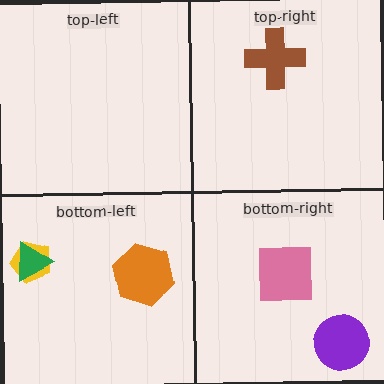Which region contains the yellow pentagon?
The bottom-left region.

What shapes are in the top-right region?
The brown cross.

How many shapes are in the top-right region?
1.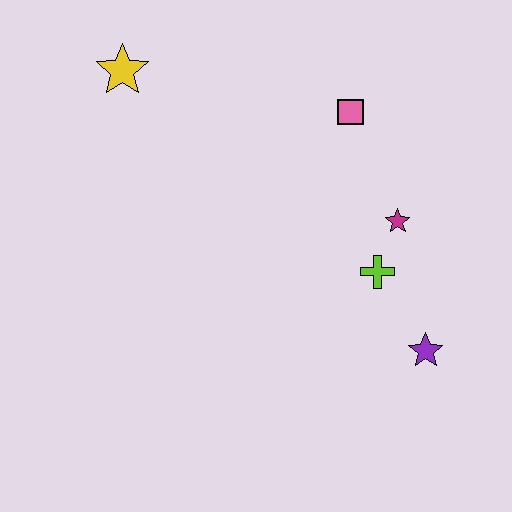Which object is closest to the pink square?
The magenta star is closest to the pink square.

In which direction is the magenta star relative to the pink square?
The magenta star is below the pink square.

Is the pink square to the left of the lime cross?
Yes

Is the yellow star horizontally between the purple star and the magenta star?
No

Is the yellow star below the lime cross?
No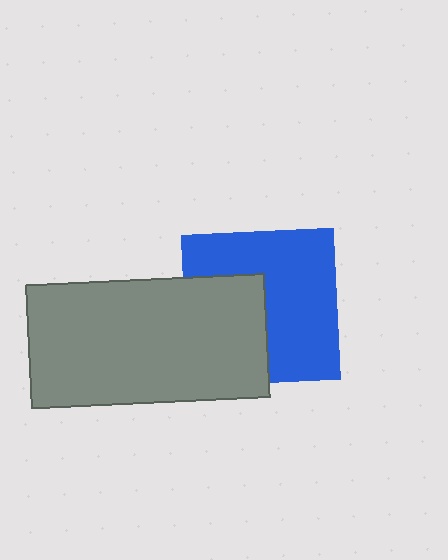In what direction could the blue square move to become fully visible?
The blue square could move right. That would shift it out from behind the gray rectangle entirely.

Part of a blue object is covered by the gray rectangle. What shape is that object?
It is a square.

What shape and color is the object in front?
The object in front is a gray rectangle.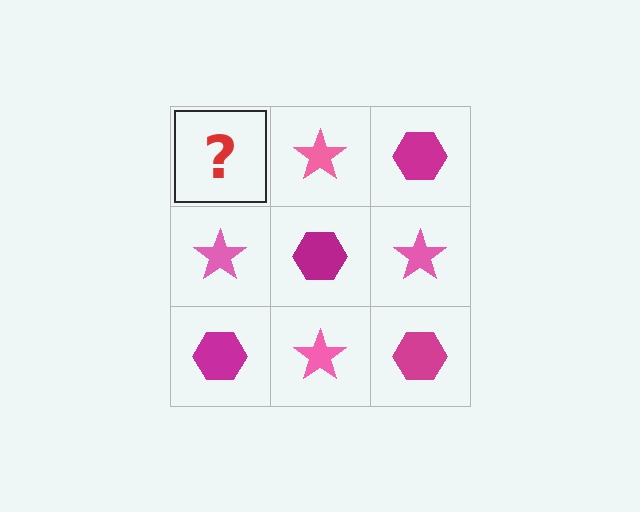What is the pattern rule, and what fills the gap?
The rule is that it alternates magenta hexagon and pink star in a checkerboard pattern. The gap should be filled with a magenta hexagon.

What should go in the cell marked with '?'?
The missing cell should contain a magenta hexagon.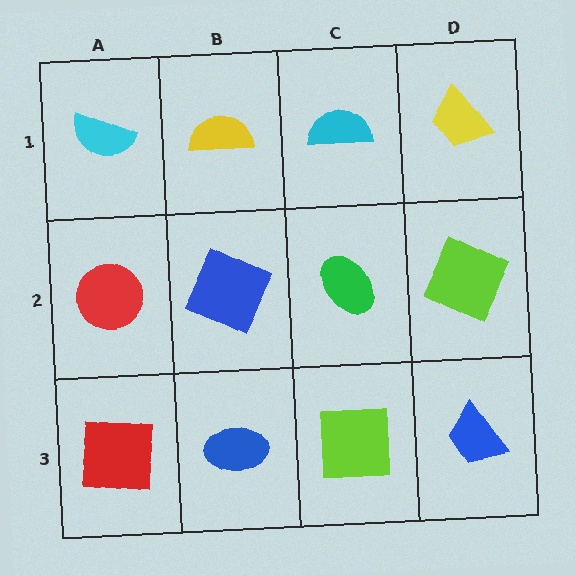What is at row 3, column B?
A blue ellipse.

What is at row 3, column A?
A red square.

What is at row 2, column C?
A green ellipse.